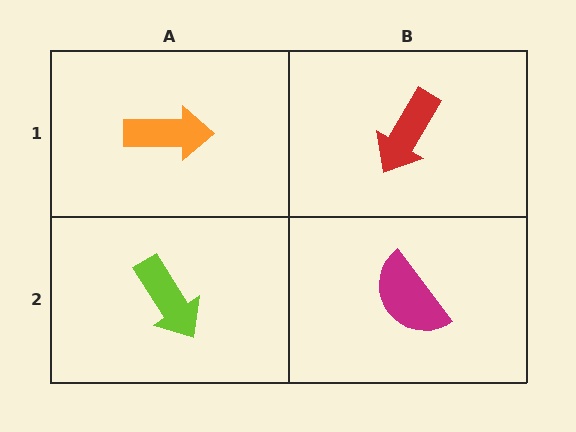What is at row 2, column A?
A lime arrow.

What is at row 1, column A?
An orange arrow.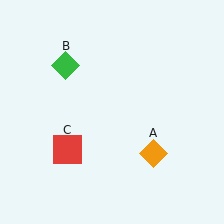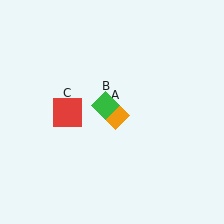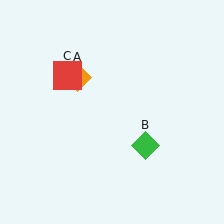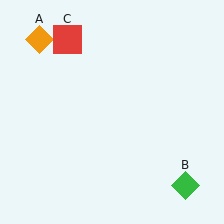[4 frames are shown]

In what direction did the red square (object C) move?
The red square (object C) moved up.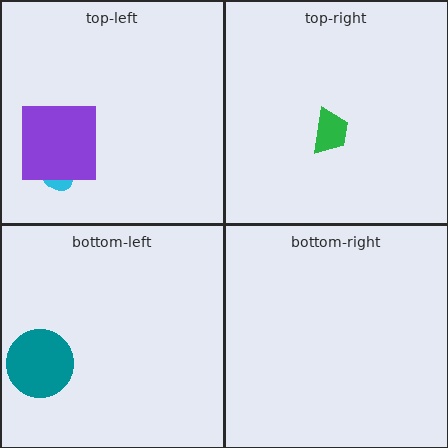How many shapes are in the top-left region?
2.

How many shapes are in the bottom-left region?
1.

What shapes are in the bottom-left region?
The teal circle.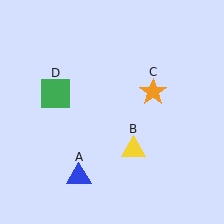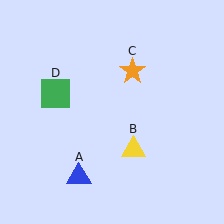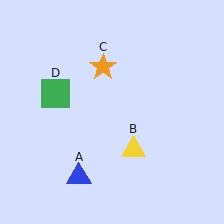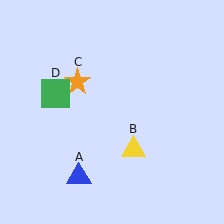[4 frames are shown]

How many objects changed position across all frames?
1 object changed position: orange star (object C).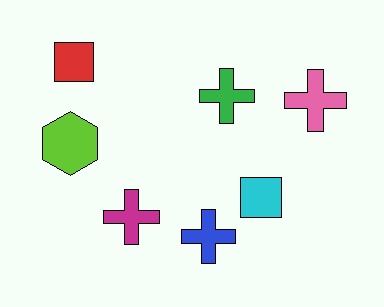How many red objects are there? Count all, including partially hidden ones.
There is 1 red object.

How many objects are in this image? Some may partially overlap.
There are 7 objects.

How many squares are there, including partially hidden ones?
There are 2 squares.